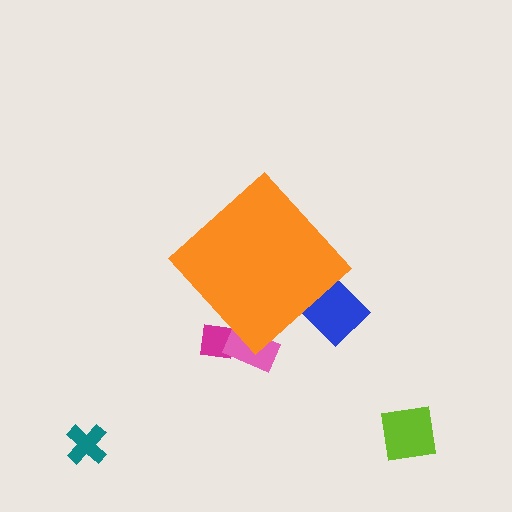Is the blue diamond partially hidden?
Yes, the blue diamond is partially hidden behind the orange diamond.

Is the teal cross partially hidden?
No, the teal cross is fully visible.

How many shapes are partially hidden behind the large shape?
3 shapes are partially hidden.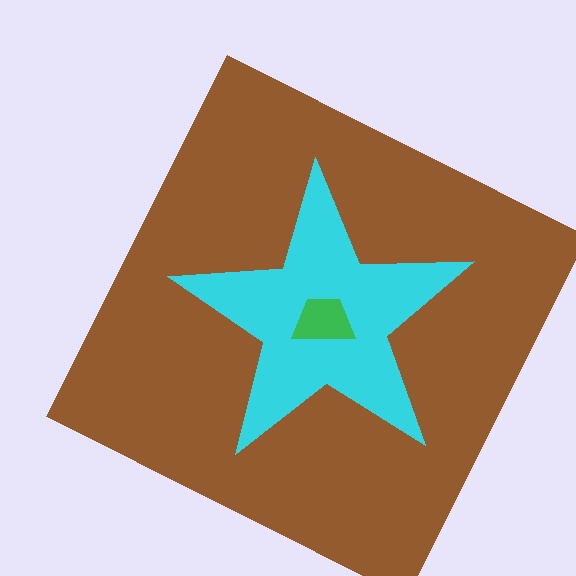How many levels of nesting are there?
3.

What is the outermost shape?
The brown square.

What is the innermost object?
The green trapezoid.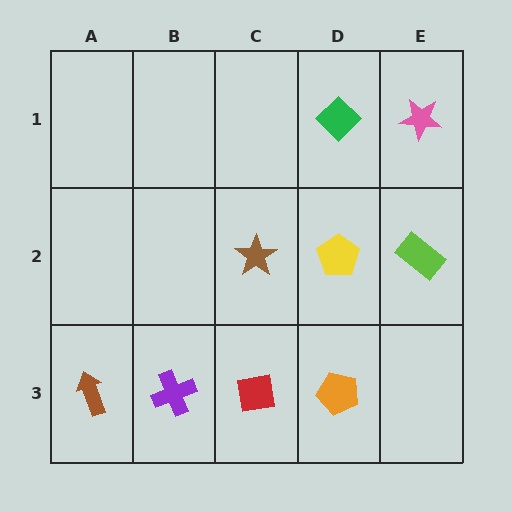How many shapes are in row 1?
2 shapes.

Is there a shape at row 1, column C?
No, that cell is empty.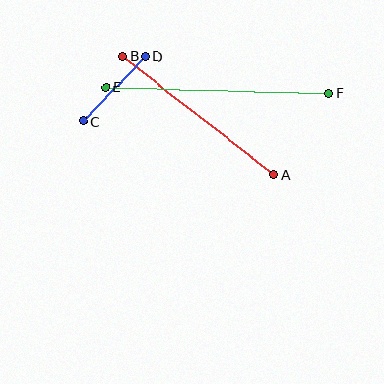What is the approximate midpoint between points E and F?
The midpoint is at approximately (217, 90) pixels.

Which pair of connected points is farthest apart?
Points E and F are farthest apart.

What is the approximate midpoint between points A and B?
The midpoint is at approximately (198, 116) pixels.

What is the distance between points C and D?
The distance is approximately 90 pixels.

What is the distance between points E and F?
The distance is approximately 223 pixels.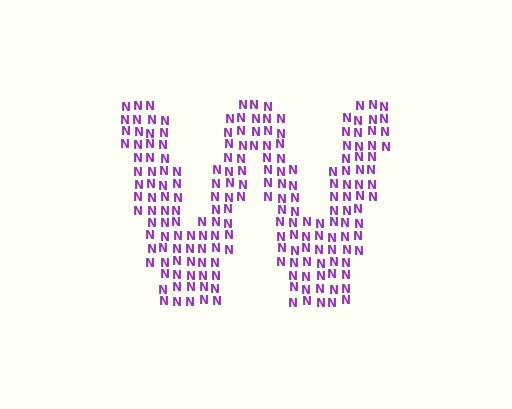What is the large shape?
The large shape is the letter W.